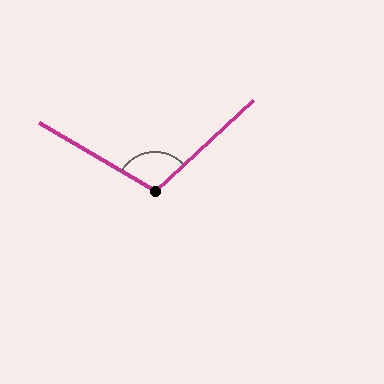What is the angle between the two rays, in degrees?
Approximately 107 degrees.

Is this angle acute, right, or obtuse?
It is obtuse.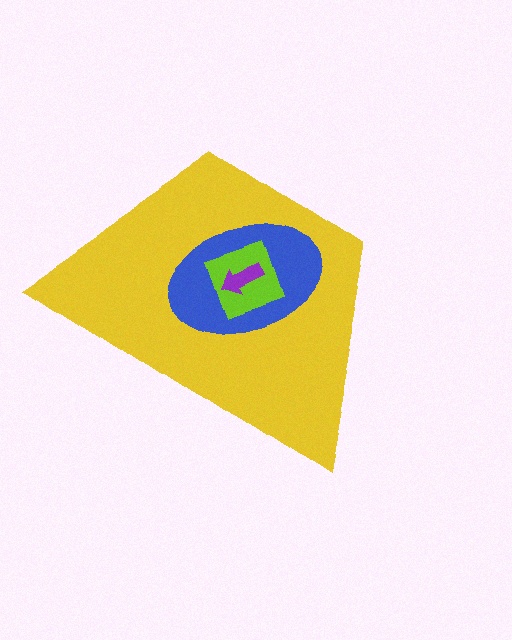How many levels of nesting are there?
4.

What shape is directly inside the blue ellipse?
The lime square.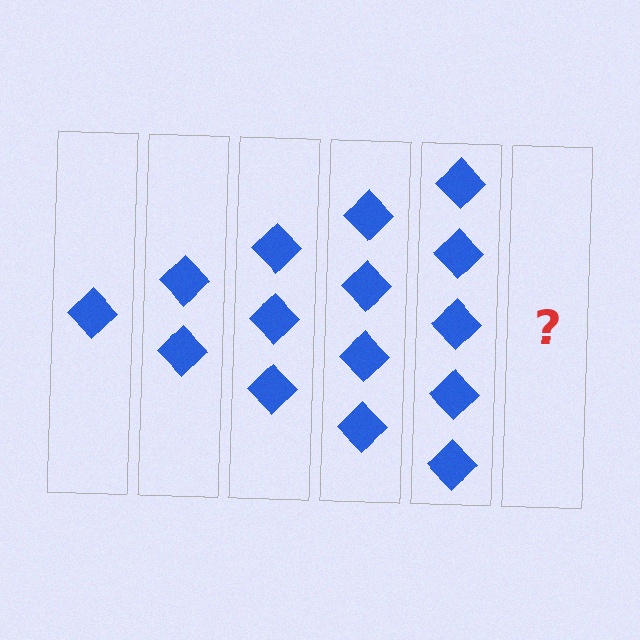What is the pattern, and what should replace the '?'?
The pattern is that each step adds one more diamond. The '?' should be 6 diamonds.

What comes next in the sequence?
The next element should be 6 diamonds.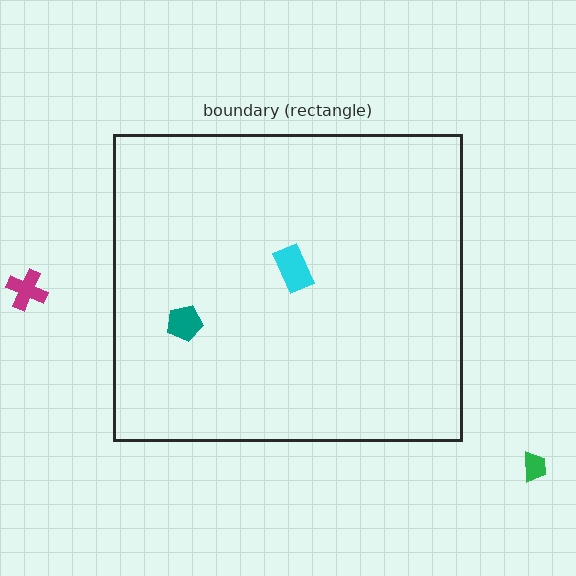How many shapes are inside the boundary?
2 inside, 2 outside.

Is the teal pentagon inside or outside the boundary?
Inside.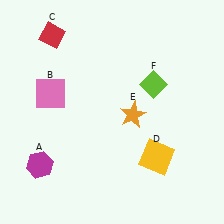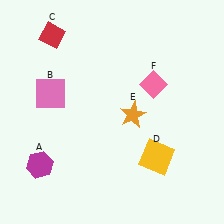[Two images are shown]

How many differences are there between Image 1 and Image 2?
There is 1 difference between the two images.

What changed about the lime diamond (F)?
In Image 1, F is lime. In Image 2, it changed to pink.